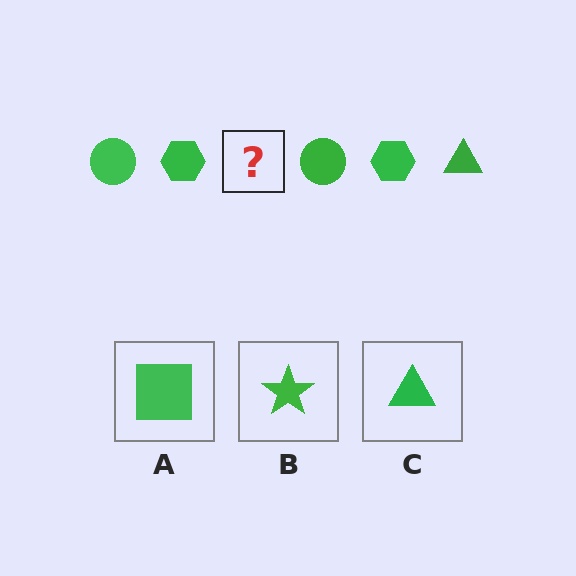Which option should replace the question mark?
Option C.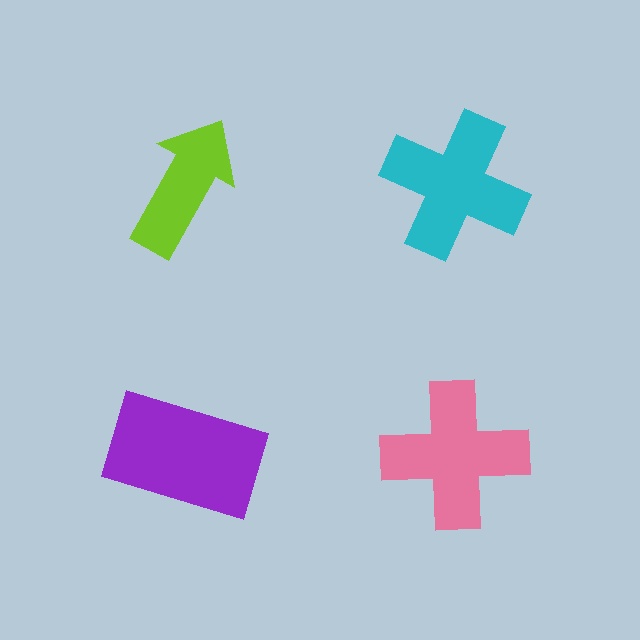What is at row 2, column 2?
A pink cross.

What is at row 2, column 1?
A purple rectangle.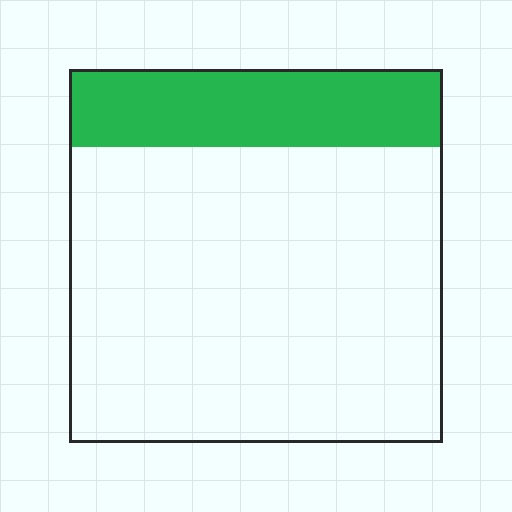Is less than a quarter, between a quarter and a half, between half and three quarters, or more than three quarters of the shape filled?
Less than a quarter.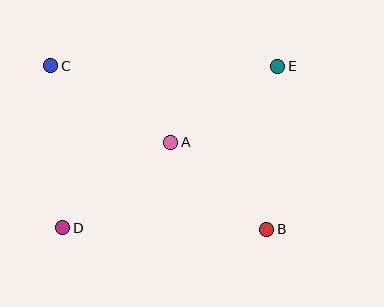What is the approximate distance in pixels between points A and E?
The distance between A and E is approximately 131 pixels.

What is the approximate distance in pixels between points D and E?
The distance between D and E is approximately 269 pixels.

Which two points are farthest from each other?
Points B and C are farthest from each other.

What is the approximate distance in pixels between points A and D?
The distance between A and D is approximately 138 pixels.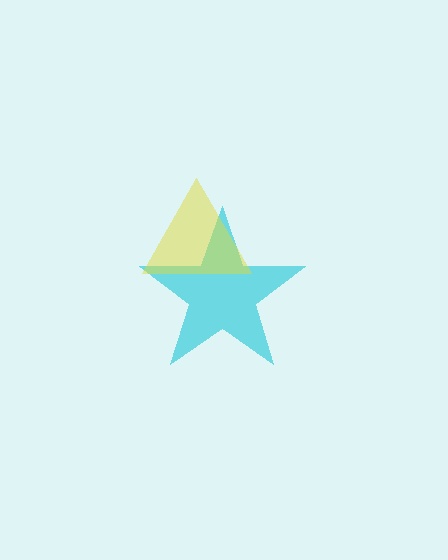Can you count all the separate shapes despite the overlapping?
Yes, there are 2 separate shapes.